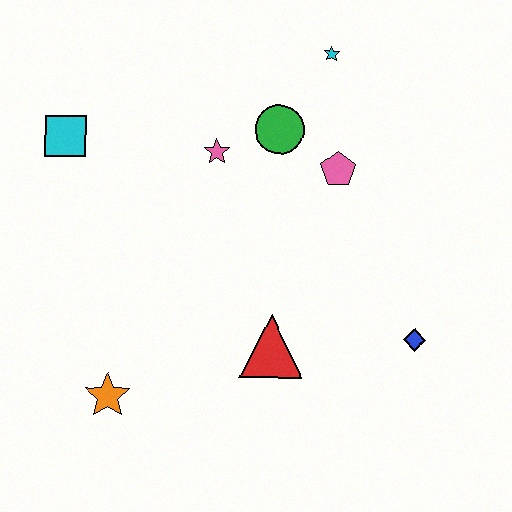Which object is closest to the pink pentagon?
The green circle is closest to the pink pentagon.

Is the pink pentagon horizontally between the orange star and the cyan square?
No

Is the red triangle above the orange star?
Yes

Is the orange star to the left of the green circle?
Yes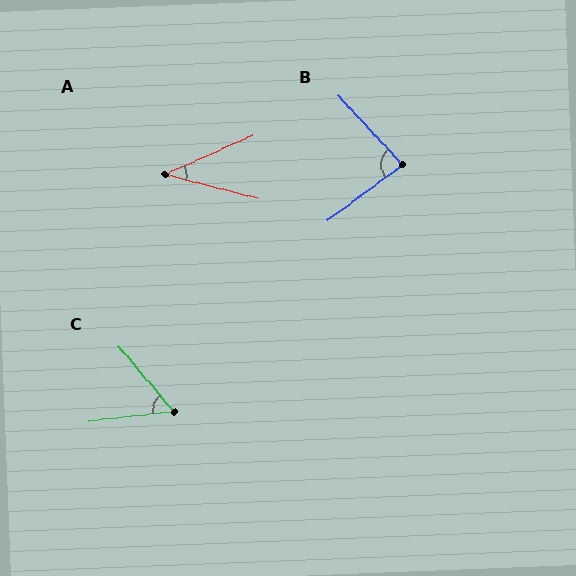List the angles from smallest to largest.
A (38°), C (56°), B (84°).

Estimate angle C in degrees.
Approximately 56 degrees.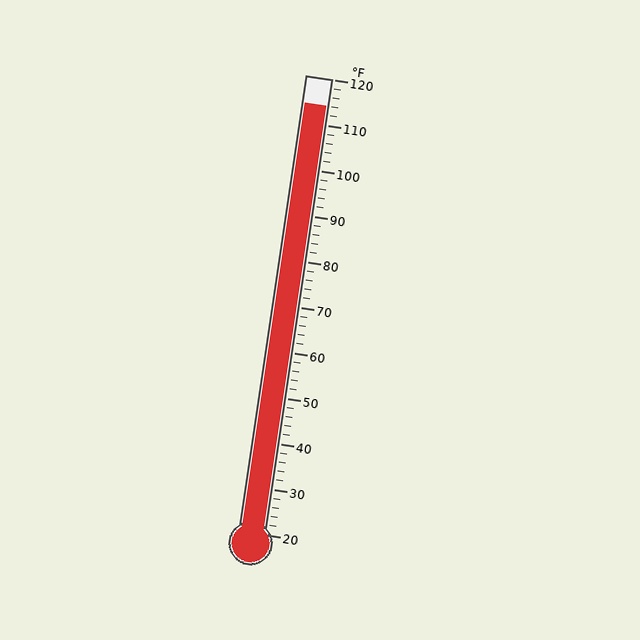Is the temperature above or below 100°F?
The temperature is above 100°F.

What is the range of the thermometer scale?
The thermometer scale ranges from 20°F to 120°F.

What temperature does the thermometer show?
The thermometer shows approximately 114°F.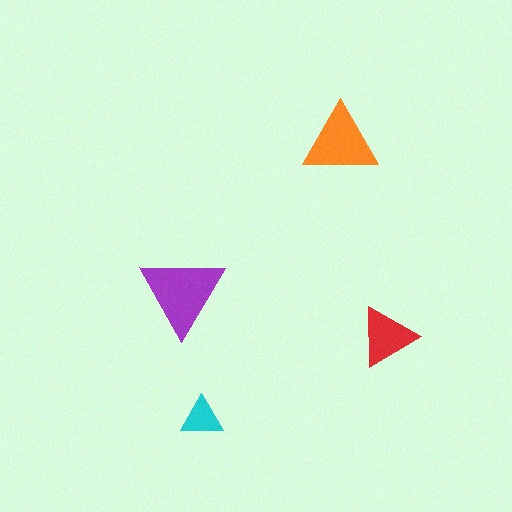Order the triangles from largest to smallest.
the purple one, the orange one, the red one, the cyan one.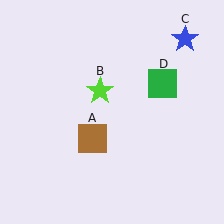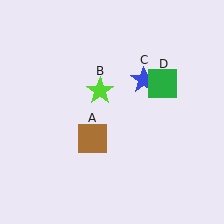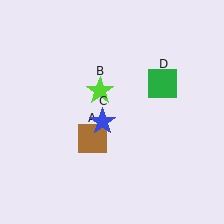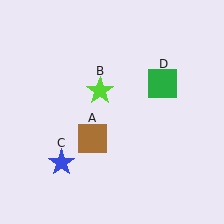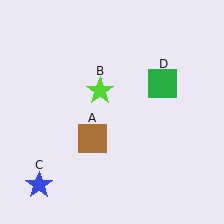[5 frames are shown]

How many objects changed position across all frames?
1 object changed position: blue star (object C).